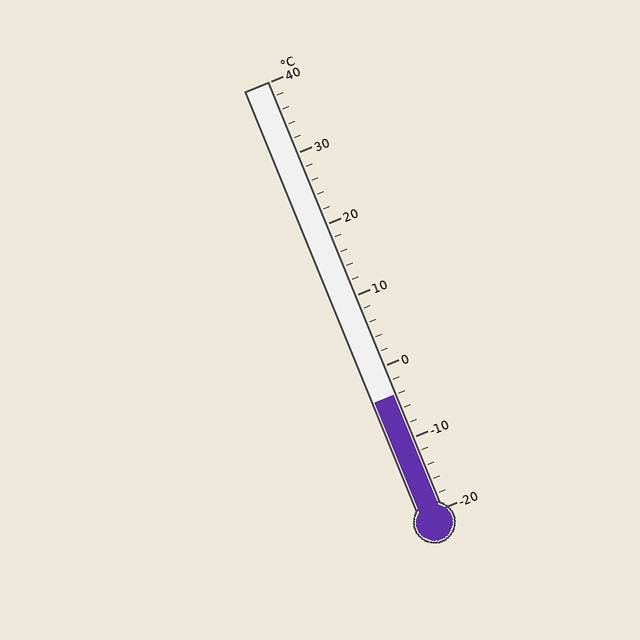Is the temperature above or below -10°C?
The temperature is above -10°C.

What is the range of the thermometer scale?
The thermometer scale ranges from -20°C to 40°C.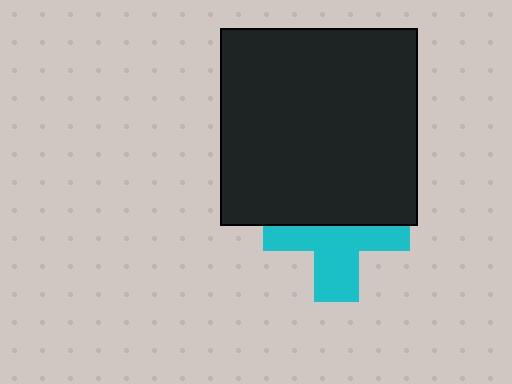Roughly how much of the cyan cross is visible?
About half of it is visible (roughly 54%).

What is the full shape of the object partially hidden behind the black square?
The partially hidden object is a cyan cross.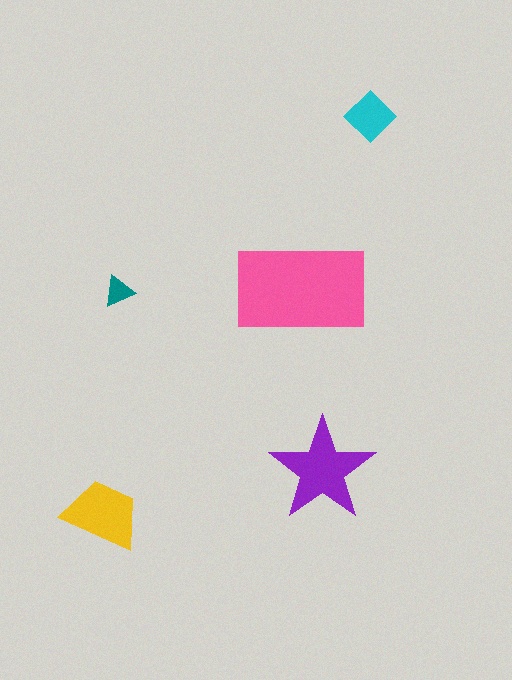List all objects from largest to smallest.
The pink rectangle, the purple star, the yellow trapezoid, the cyan diamond, the teal triangle.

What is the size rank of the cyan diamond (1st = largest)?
4th.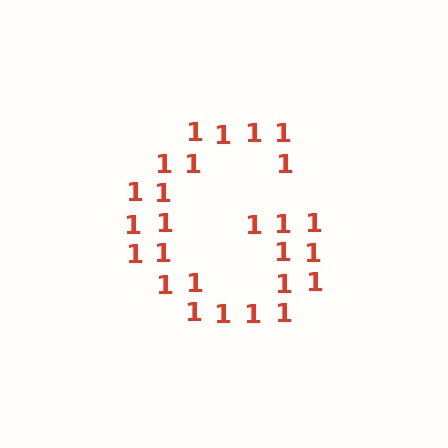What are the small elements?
The small elements are digit 1's.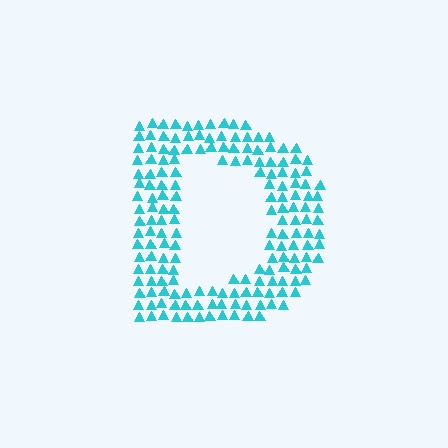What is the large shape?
The large shape is the letter D.